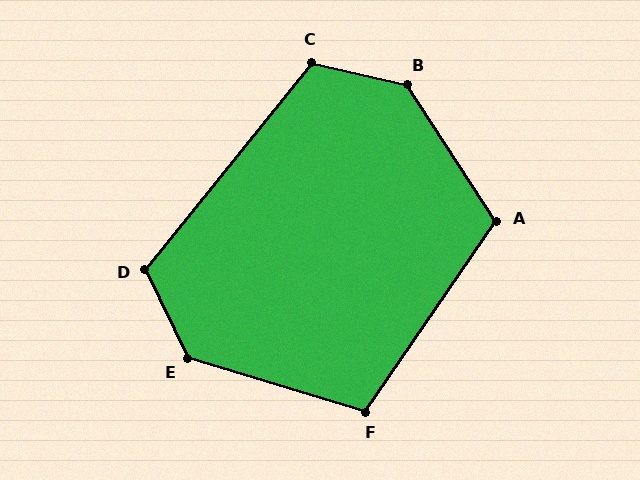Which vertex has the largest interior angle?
B, at approximately 137 degrees.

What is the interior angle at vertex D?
Approximately 116 degrees (obtuse).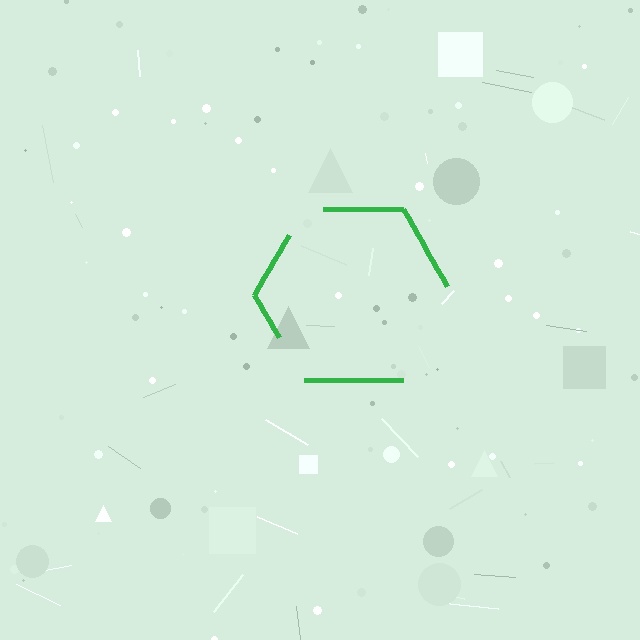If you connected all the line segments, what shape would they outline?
They would outline a hexagon.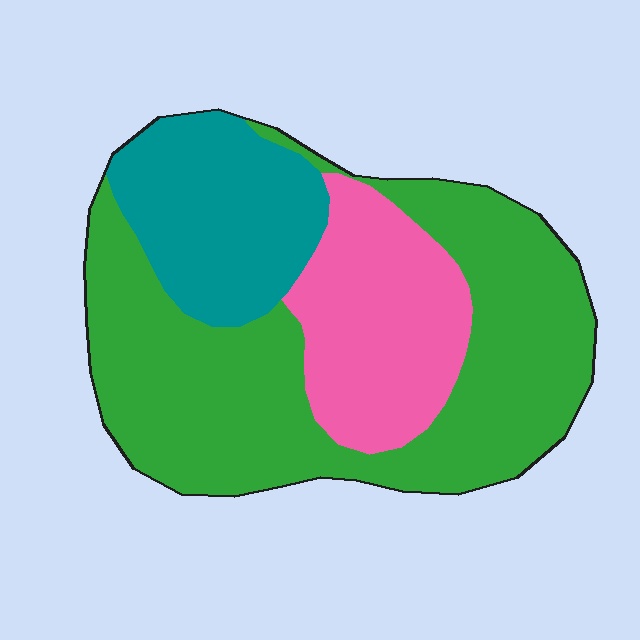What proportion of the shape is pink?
Pink covers around 25% of the shape.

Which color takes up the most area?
Green, at roughly 55%.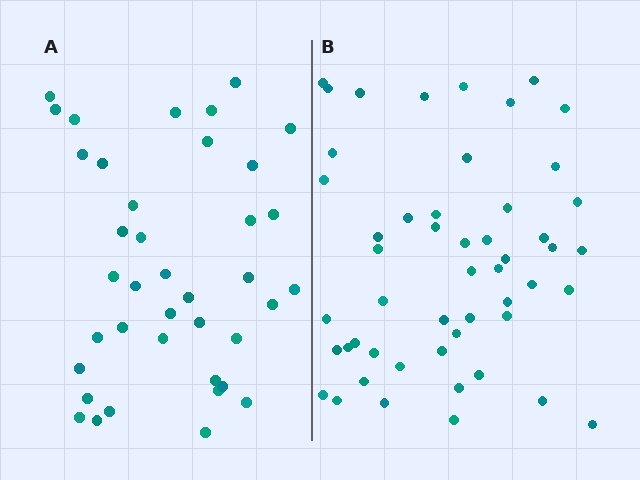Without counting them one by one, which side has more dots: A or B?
Region B (the right region) has more dots.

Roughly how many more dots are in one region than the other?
Region B has roughly 12 or so more dots than region A.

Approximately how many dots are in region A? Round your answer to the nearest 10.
About 40 dots. (The exact count is 39, which rounds to 40.)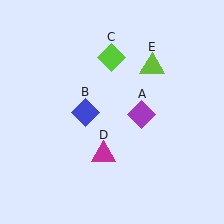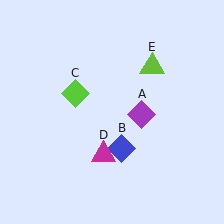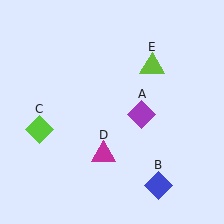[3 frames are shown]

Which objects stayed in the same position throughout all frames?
Purple diamond (object A) and magenta triangle (object D) and lime triangle (object E) remained stationary.